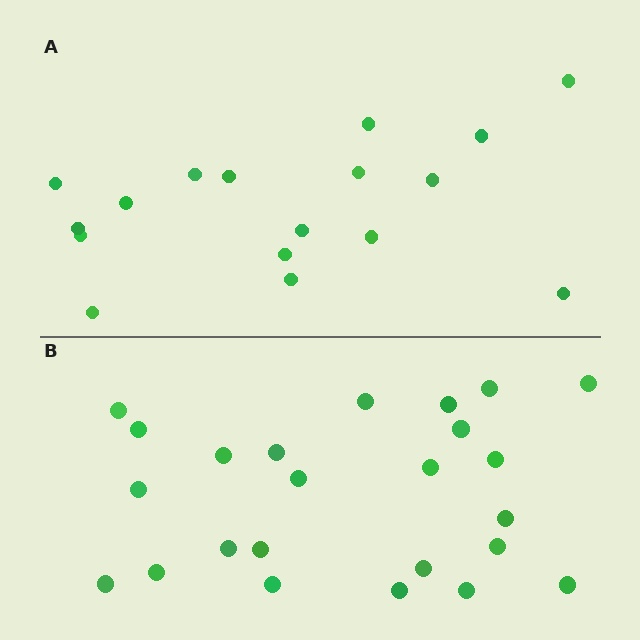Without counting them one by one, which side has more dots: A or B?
Region B (the bottom region) has more dots.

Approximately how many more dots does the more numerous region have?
Region B has roughly 8 or so more dots than region A.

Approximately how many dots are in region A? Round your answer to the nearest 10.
About 20 dots. (The exact count is 17, which rounds to 20.)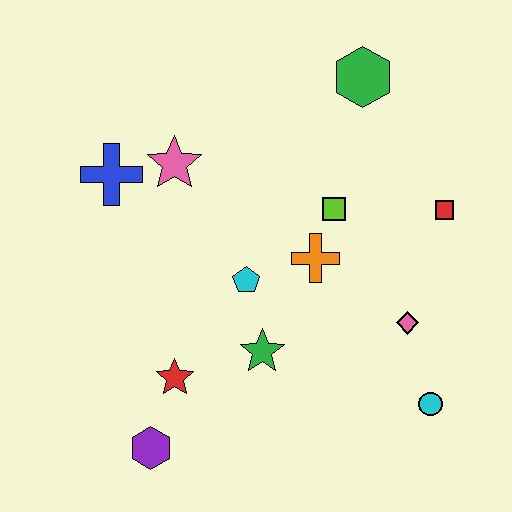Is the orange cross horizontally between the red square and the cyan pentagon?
Yes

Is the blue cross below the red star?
No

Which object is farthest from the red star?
The green hexagon is farthest from the red star.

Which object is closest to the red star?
The purple hexagon is closest to the red star.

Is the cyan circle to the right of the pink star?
Yes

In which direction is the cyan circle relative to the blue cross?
The cyan circle is to the right of the blue cross.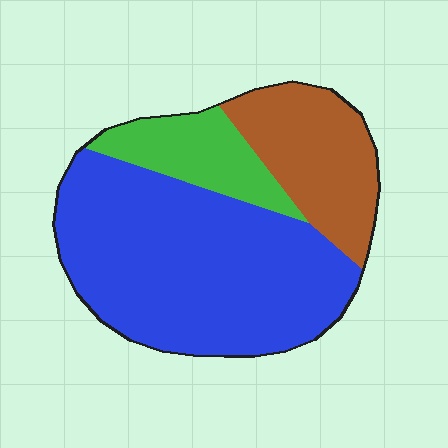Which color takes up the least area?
Green, at roughly 15%.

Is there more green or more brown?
Brown.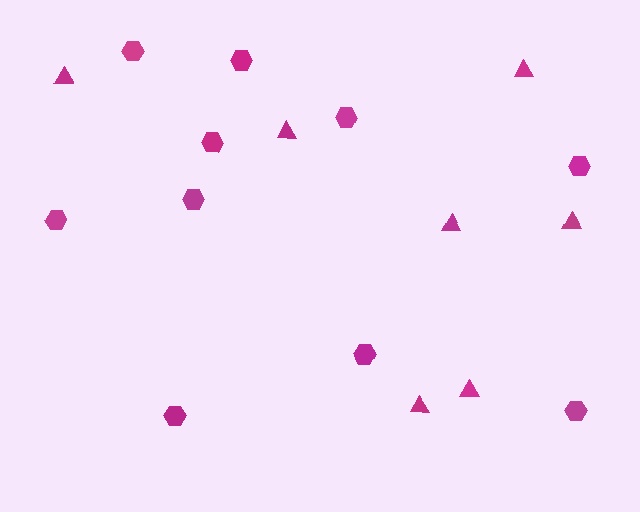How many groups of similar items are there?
There are 2 groups: one group of triangles (7) and one group of hexagons (10).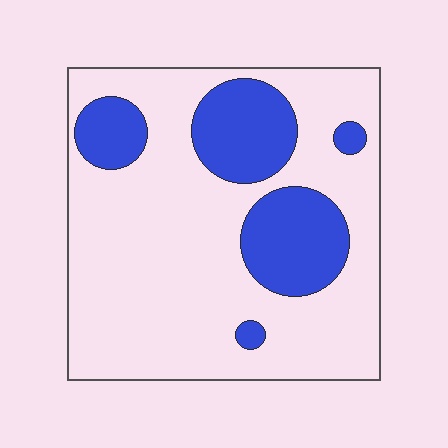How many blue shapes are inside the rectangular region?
5.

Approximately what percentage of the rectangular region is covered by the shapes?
Approximately 25%.